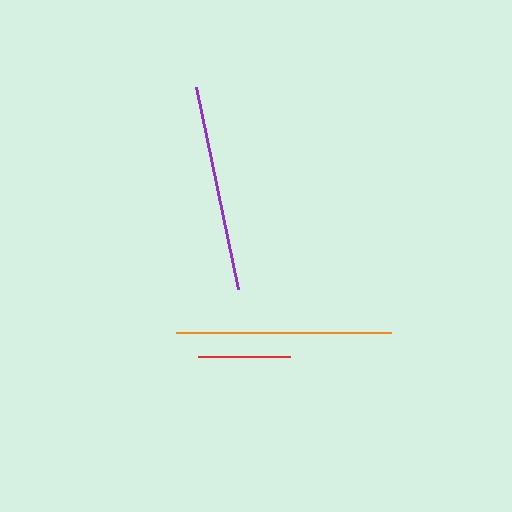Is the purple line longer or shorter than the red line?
The purple line is longer than the red line.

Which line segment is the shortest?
The red line is the shortest at approximately 92 pixels.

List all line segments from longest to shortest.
From longest to shortest: orange, purple, red.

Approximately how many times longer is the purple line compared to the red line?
The purple line is approximately 2.2 times the length of the red line.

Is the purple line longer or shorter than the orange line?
The orange line is longer than the purple line.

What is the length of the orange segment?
The orange segment is approximately 215 pixels long.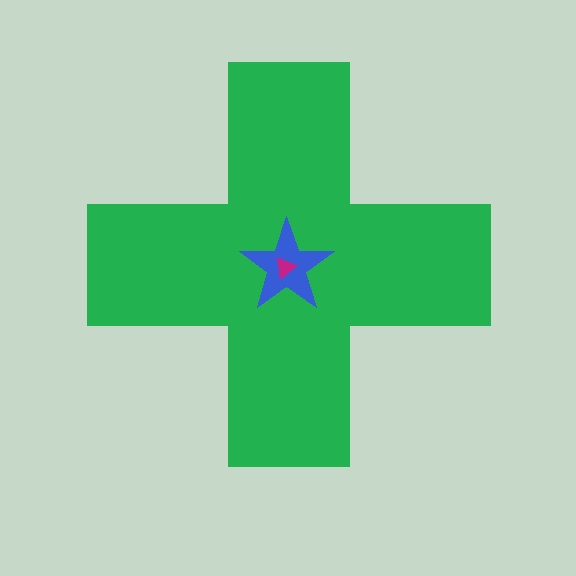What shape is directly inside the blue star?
The magenta triangle.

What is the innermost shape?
The magenta triangle.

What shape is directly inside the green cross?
The blue star.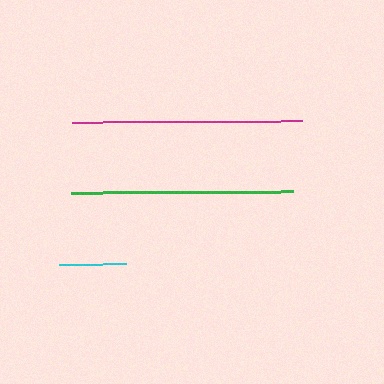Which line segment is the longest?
The magenta line is the longest at approximately 231 pixels.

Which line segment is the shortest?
The cyan line is the shortest at approximately 67 pixels.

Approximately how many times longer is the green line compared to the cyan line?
The green line is approximately 3.3 times the length of the cyan line.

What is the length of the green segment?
The green segment is approximately 222 pixels long.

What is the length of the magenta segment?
The magenta segment is approximately 231 pixels long.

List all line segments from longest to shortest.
From longest to shortest: magenta, green, cyan.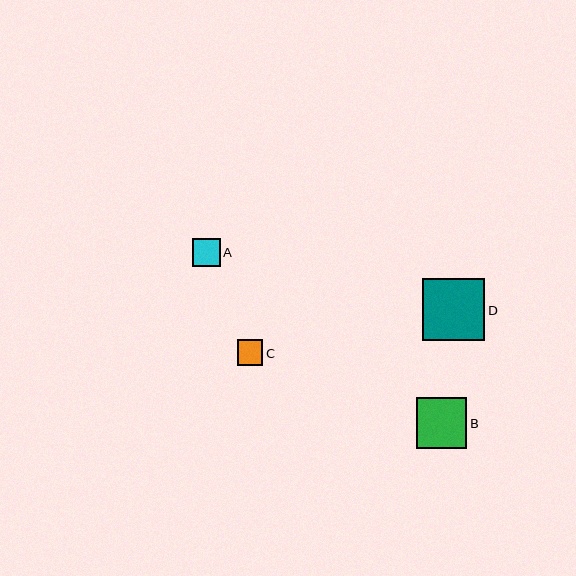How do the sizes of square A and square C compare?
Square A and square C are approximately the same size.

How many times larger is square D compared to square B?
Square D is approximately 1.2 times the size of square B.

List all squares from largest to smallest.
From largest to smallest: D, B, A, C.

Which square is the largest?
Square D is the largest with a size of approximately 62 pixels.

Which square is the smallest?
Square C is the smallest with a size of approximately 25 pixels.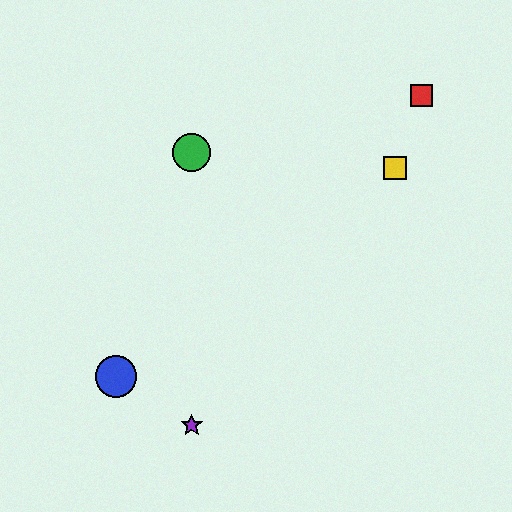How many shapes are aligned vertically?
2 shapes (the green circle, the purple star) are aligned vertically.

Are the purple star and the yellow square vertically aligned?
No, the purple star is at x≈192 and the yellow square is at x≈395.